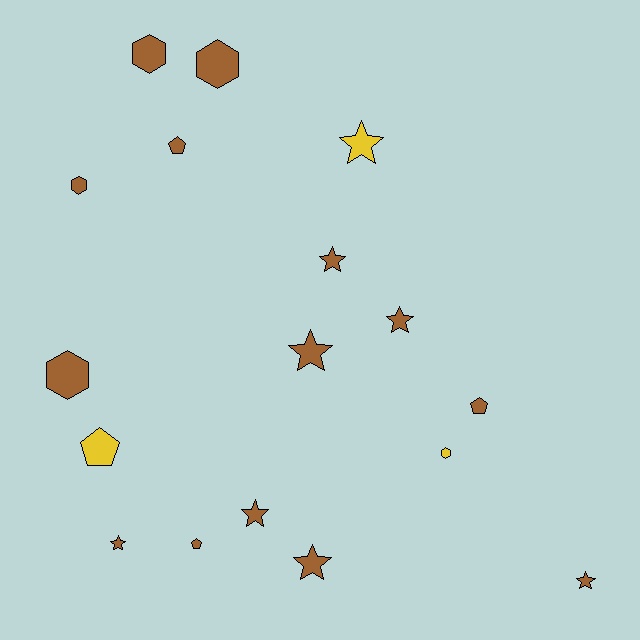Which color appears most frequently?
Brown, with 14 objects.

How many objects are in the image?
There are 17 objects.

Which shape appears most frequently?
Star, with 8 objects.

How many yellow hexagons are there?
There is 1 yellow hexagon.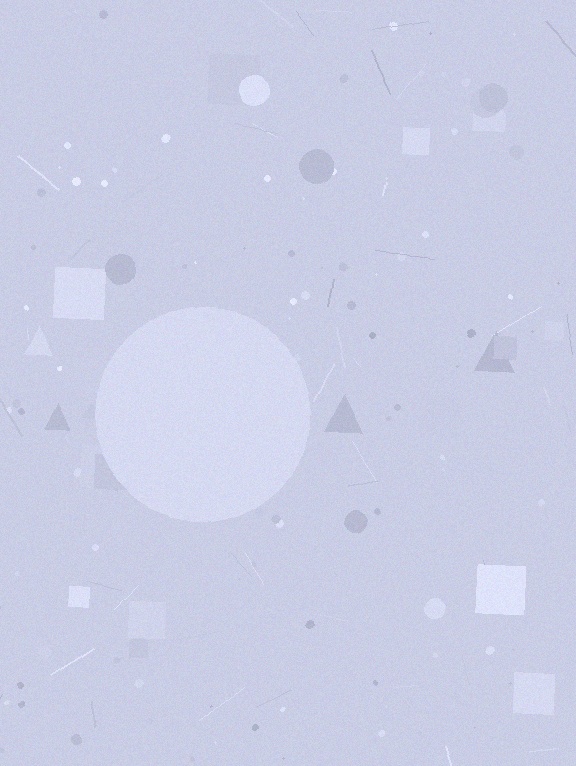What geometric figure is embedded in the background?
A circle is embedded in the background.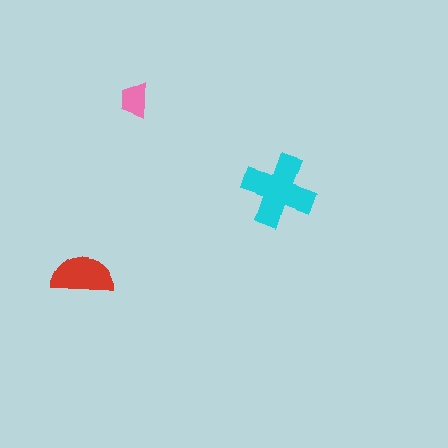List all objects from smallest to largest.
The pink trapezoid, the red semicircle, the cyan cross.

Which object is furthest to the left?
The red semicircle is leftmost.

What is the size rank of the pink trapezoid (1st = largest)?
3rd.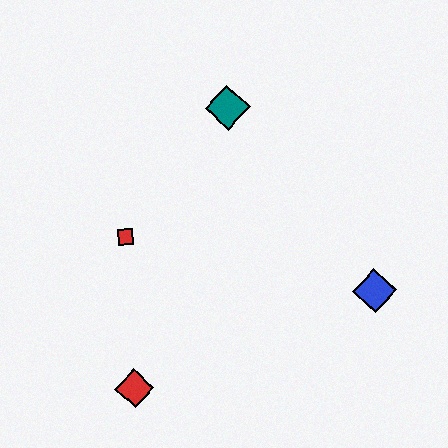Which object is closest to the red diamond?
The red square is closest to the red diamond.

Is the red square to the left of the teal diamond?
Yes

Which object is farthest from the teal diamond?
The red diamond is farthest from the teal diamond.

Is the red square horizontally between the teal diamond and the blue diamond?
No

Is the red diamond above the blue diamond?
No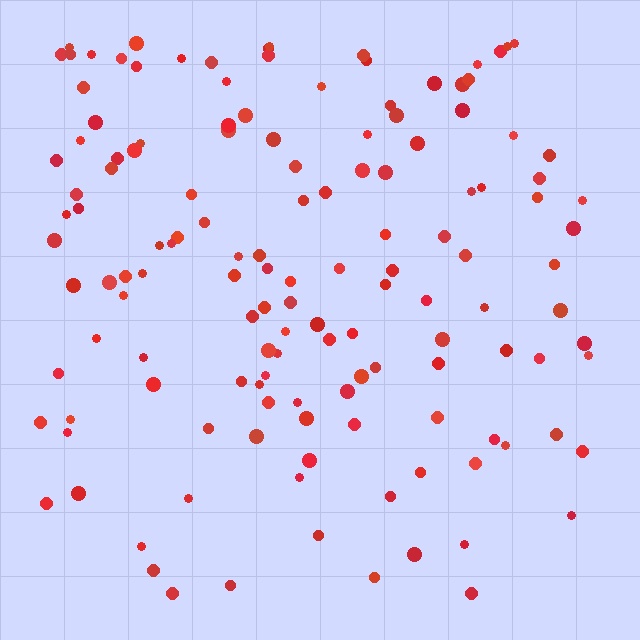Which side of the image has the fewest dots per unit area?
The bottom.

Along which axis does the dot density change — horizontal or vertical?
Vertical.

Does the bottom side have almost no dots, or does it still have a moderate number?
Still a moderate number, just noticeably fewer than the top.